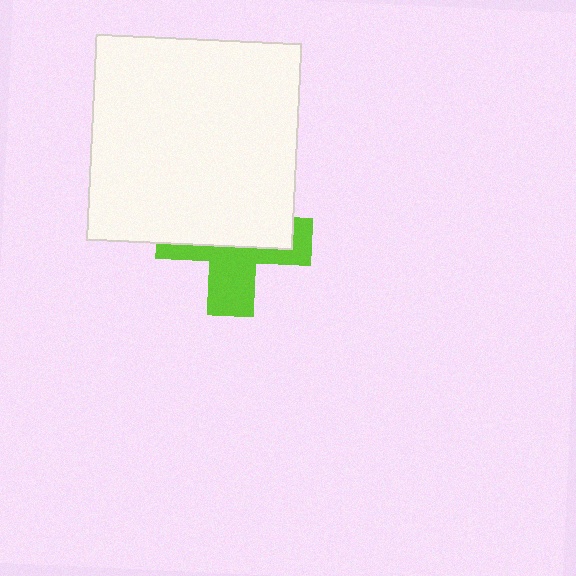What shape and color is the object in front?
The object in front is a white square.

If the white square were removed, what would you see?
You would see the complete lime cross.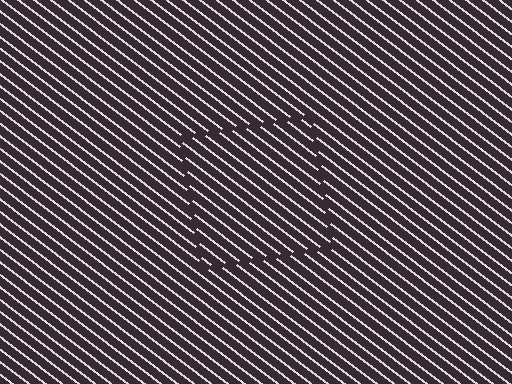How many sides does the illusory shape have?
4 sides — the line-ends trace a square.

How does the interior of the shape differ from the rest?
The interior of the shape contains the same grating, shifted by half a period — the contour is defined by the phase discontinuity where line-ends from the inner and outer gratings abut.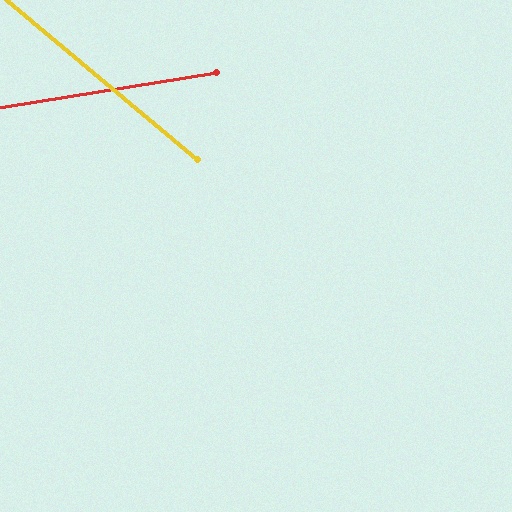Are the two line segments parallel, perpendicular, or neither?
Neither parallel nor perpendicular — they differ by about 49°.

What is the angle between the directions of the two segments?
Approximately 49 degrees.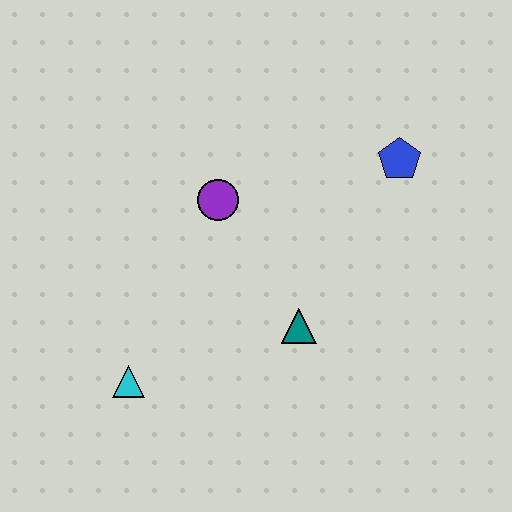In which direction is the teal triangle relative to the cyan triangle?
The teal triangle is to the right of the cyan triangle.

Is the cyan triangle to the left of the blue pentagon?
Yes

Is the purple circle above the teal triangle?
Yes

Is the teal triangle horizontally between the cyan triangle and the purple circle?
No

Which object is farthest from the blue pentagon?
The cyan triangle is farthest from the blue pentagon.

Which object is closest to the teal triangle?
The purple circle is closest to the teal triangle.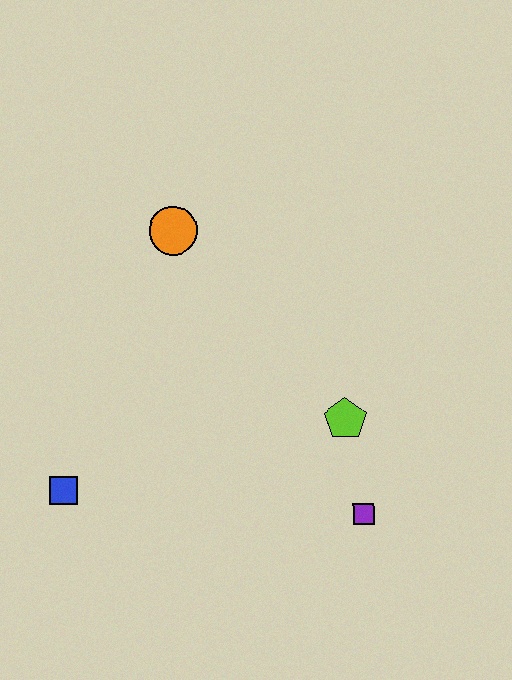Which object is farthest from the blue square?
The purple square is farthest from the blue square.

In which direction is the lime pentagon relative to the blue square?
The lime pentagon is to the right of the blue square.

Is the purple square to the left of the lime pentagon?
No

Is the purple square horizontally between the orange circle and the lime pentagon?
No